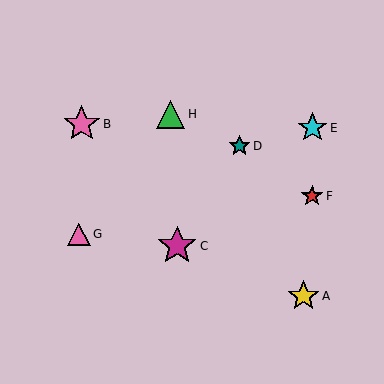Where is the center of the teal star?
The center of the teal star is at (239, 146).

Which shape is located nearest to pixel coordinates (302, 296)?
The yellow star (labeled A) at (303, 296) is nearest to that location.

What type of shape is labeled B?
Shape B is a pink star.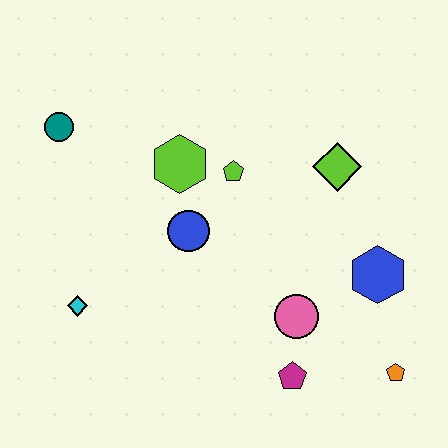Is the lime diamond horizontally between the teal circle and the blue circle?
No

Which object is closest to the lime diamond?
The lime pentagon is closest to the lime diamond.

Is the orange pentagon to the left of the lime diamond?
No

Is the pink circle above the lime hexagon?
No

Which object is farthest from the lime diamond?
The cyan diamond is farthest from the lime diamond.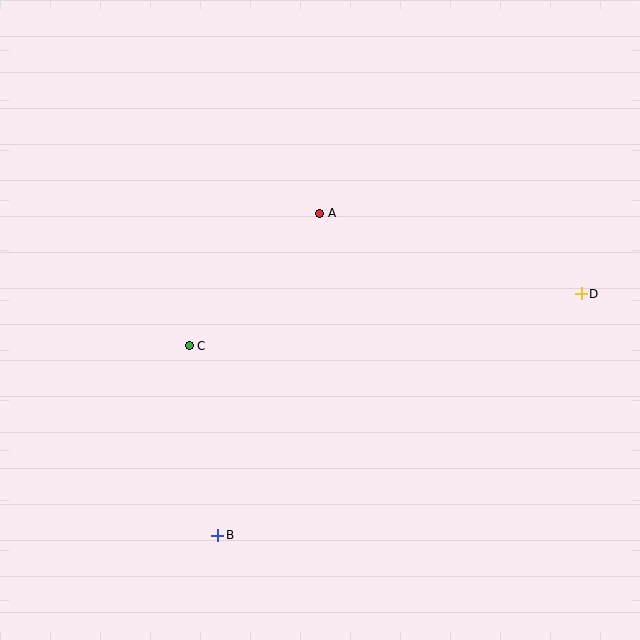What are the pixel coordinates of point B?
Point B is at (218, 535).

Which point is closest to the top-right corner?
Point D is closest to the top-right corner.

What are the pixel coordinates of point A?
Point A is at (320, 213).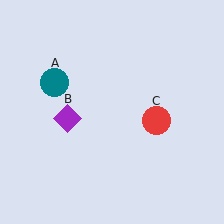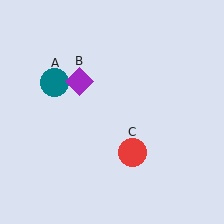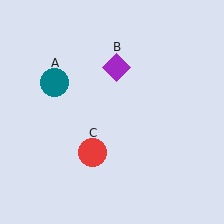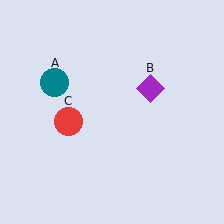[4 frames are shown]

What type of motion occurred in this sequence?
The purple diamond (object B), red circle (object C) rotated clockwise around the center of the scene.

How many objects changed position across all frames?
2 objects changed position: purple diamond (object B), red circle (object C).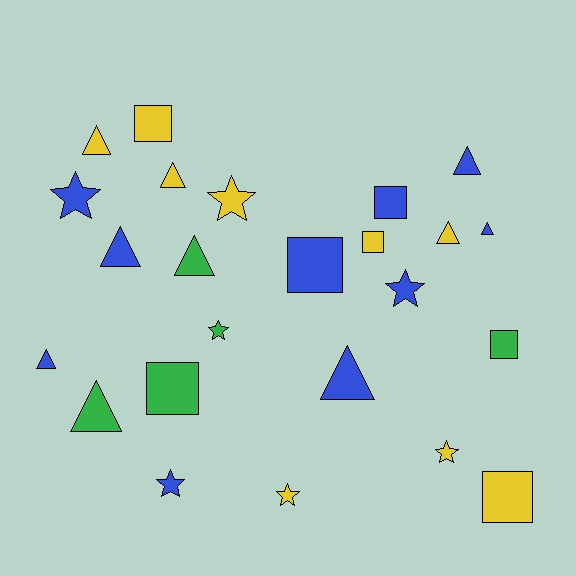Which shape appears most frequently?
Triangle, with 10 objects.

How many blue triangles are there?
There are 5 blue triangles.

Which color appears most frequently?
Blue, with 10 objects.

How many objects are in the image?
There are 24 objects.